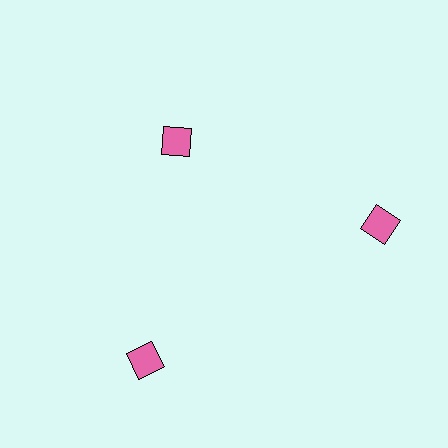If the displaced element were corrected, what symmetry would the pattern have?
It would have 3-fold rotational symmetry — the pattern would map onto itself every 120 degrees.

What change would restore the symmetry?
The symmetry would be restored by moving it outward, back onto the ring so that all 3 squares sit at equal angles and equal distance from the center.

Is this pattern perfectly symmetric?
No. The 3 pink squares are arranged in a ring, but one element near the 11 o'clock position is pulled inward toward the center, breaking the 3-fold rotational symmetry.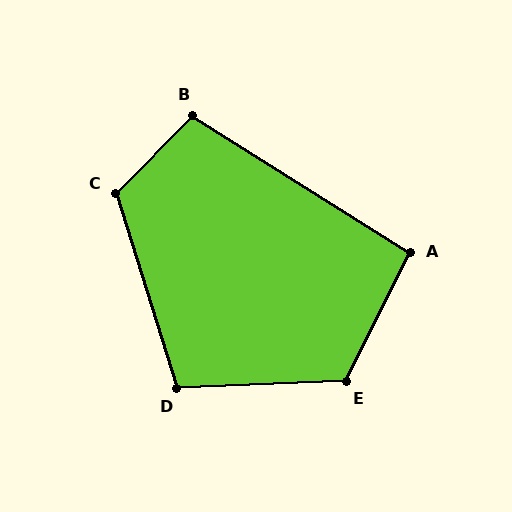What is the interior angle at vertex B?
Approximately 103 degrees (obtuse).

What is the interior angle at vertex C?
Approximately 118 degrees (obtuse).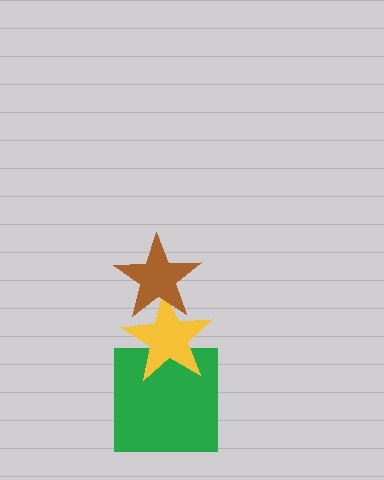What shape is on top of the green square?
The yellow star is on top of the green square.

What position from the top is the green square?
The green square is 3rd from the top.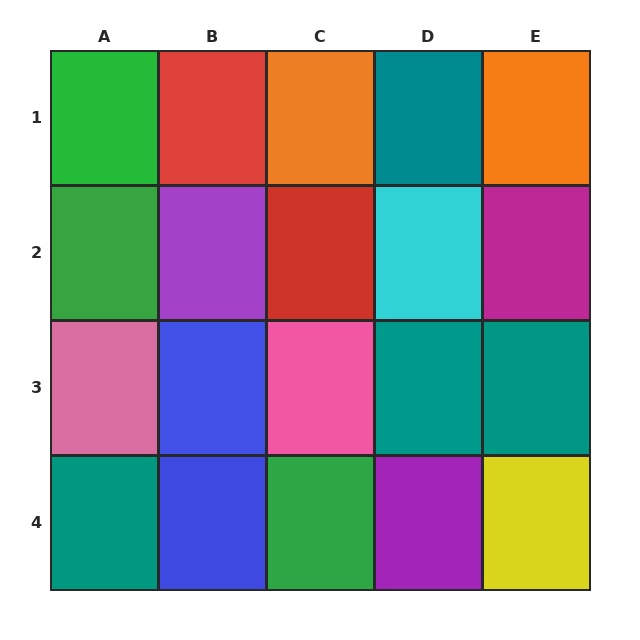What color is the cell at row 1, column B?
Red.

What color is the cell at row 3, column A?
Pink.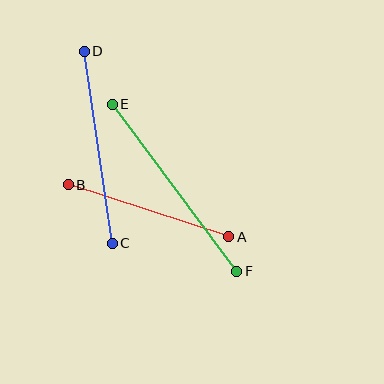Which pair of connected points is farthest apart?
Points E and F are farthest apart.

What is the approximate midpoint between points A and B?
The midpoint is at approximately (148, 211) pixels.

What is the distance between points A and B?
The distance is approximately 169 pixels.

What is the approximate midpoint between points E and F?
The midpoint is at approximately (174, 188) pixels.